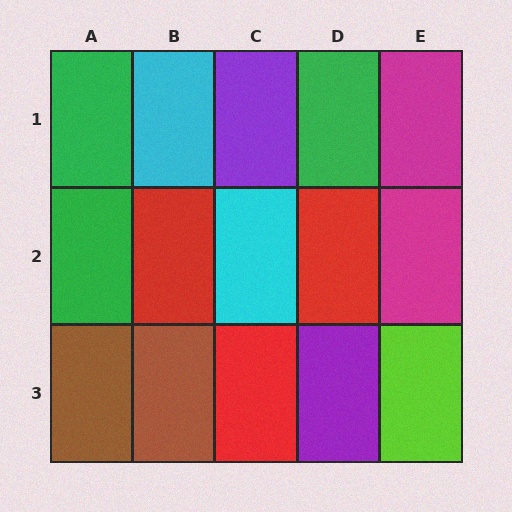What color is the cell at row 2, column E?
Magenta.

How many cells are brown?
2 cells are brown.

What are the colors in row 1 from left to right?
Green, cyan, purple, green, magenta.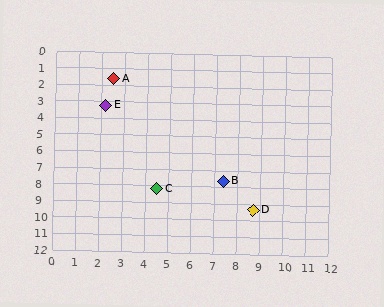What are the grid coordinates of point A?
Point A is at approximately (2.5, 1.6).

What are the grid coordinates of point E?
Point E is at approximately (2.2, 3.2).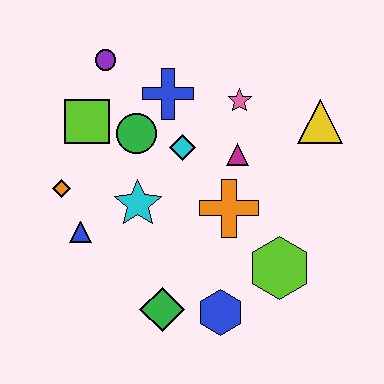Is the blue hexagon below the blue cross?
Yes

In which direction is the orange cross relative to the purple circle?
The orange cross is below the purple circle.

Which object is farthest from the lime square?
The lime hexagon is farthest from the lime square.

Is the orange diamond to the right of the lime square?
No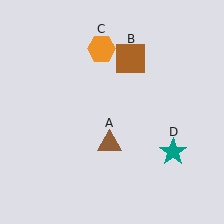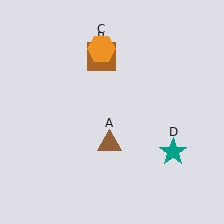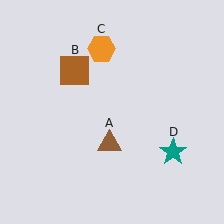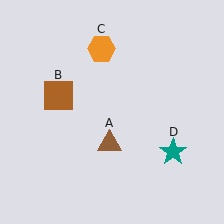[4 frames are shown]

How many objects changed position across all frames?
1 object changed position: brown square (object B).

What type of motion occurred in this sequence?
The brown square (object B) rotated counterclockwise around the center of the scene.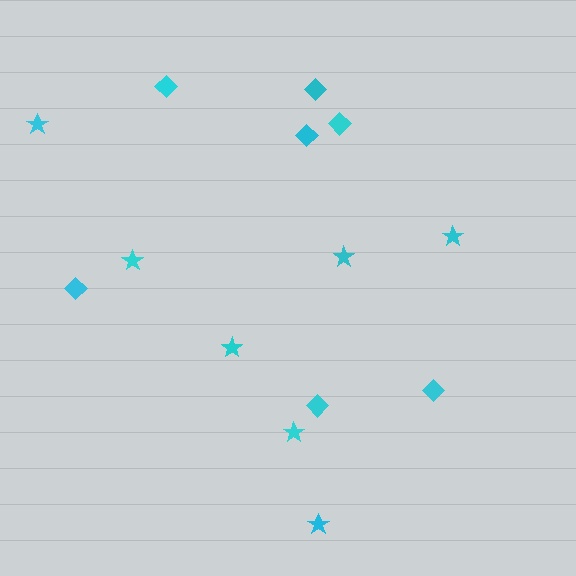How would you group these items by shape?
There are 2 groups: one group of diamonds (7) and one group of stars (7).